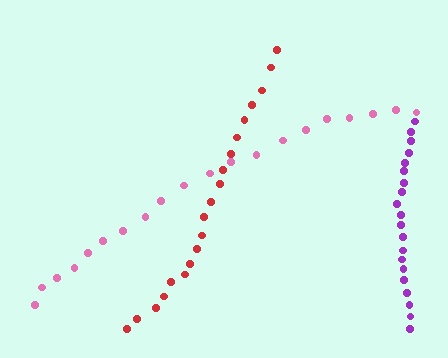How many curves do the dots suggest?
There are 3 distinct paths.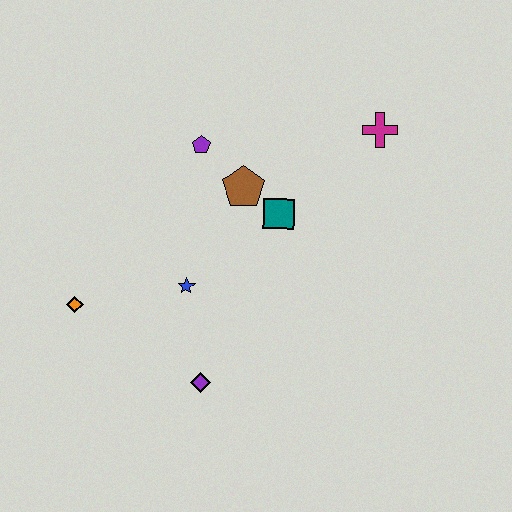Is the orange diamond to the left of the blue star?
Yes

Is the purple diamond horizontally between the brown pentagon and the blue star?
Yes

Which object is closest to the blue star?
The purple diamond is closest to the blue star.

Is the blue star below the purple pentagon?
Yes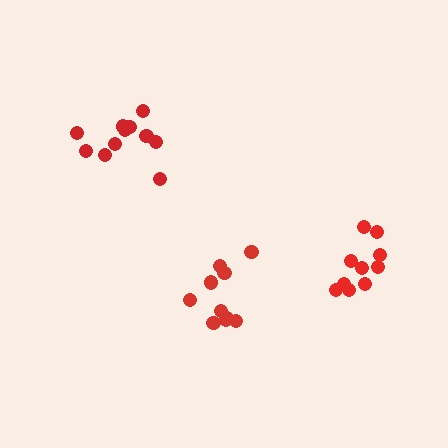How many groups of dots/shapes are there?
There are 3 groups.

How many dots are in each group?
Group 1: 11 dots, Group 2: 10 dots, Group 3: 10 dots (31 total).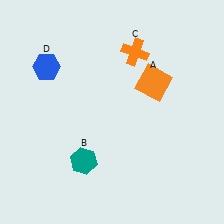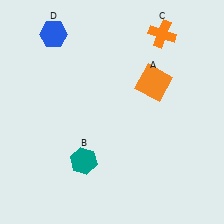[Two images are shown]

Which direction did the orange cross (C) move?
The orange cross (C) moved right.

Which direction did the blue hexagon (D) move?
The blue hexagon (D) moved up.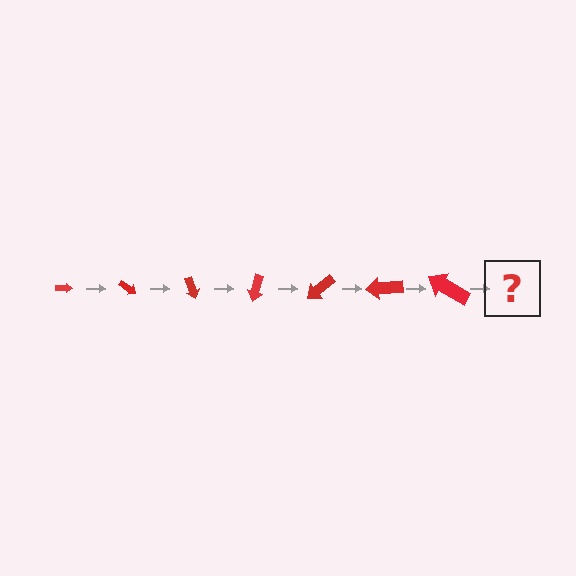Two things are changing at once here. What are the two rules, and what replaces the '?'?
The two rules are that the arrow grows larger each step and it rotates 35 degrees each step. The '?' should be an arrow, larger than the previous one and rotated 245 degrees from the start.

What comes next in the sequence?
The next element should be an arrow, larger than the previous one and rotated 245 degrees from the start.